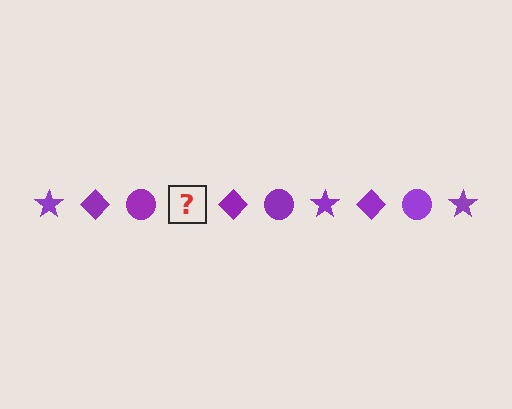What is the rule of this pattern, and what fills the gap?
The rule is that the pattern cycles through star, diamond, circle shapes in purple. The gap should be filled with a purple star.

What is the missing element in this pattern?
The missing element is a purple star.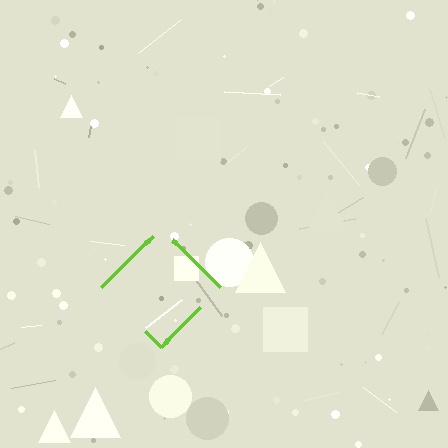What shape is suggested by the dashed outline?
The dashed outline suggests a diamond.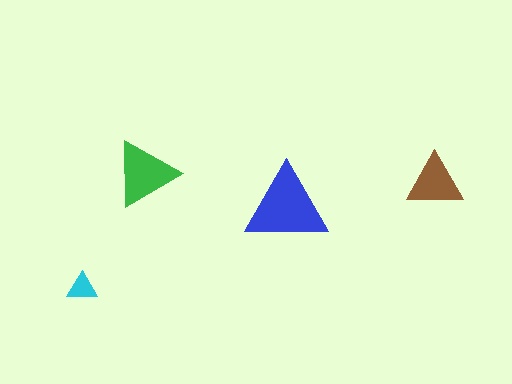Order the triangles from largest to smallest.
the blue one, the green one, the brown one, the cyan one.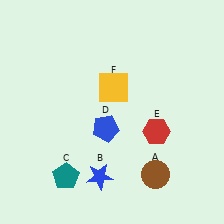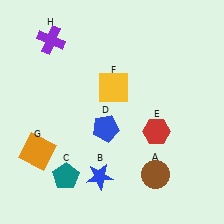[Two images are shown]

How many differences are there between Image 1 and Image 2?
There are 2 differences between the two images.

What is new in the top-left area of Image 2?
A purple cross (H) was added in the top-left area of Image 2.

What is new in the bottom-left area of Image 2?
An orange square (G) was added in the bottom-left area of Image 2.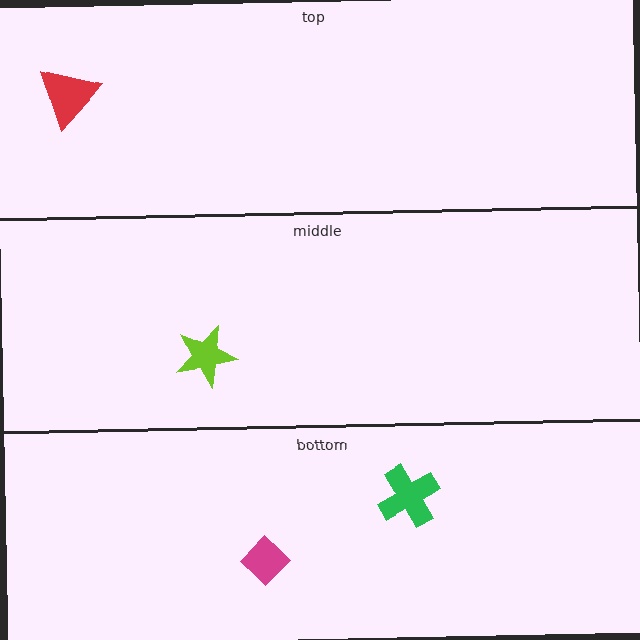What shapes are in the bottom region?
The green cross, the magenta diamond.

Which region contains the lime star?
The middle region.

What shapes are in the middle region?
The lime star.